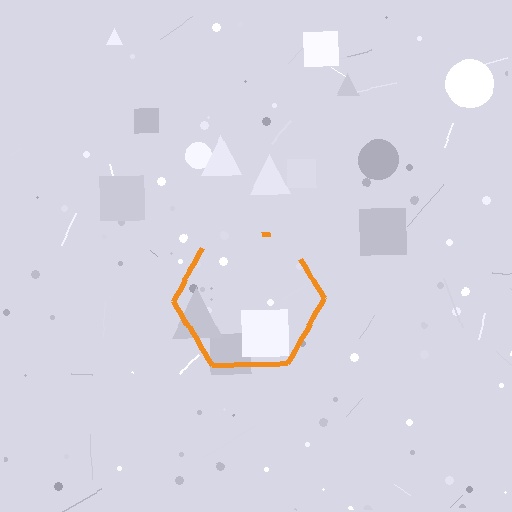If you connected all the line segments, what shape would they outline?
They would outline a hexagon.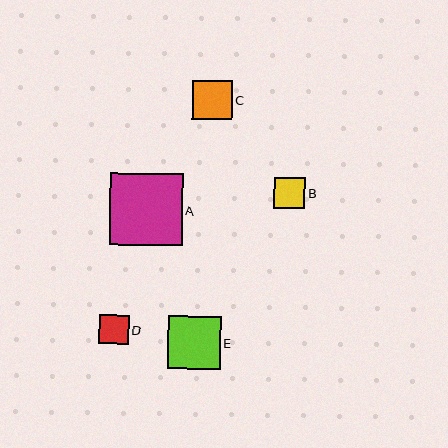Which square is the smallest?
Square D is the smallest with a size of approximately 29 pixels.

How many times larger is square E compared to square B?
Square E is approximately 1.7 times the size of square B.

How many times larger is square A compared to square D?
Square A is approximately 2.5 times the size of square D.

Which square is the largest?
Square A is the largest with a size of approximately 73 pixels.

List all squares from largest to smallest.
From largest to smallest: A, E, C, B, D.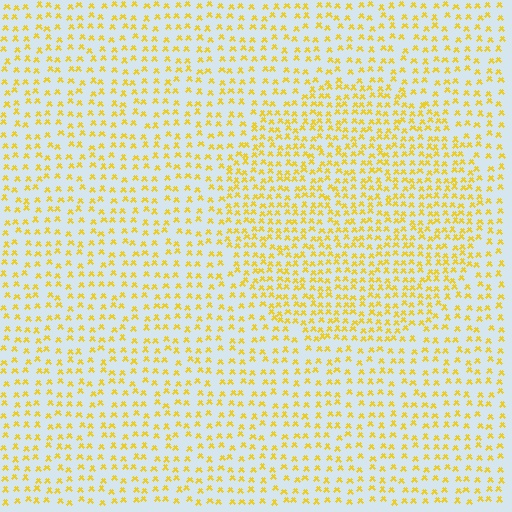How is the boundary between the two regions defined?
The boundary is defined by a change in element density (approximately 1.7x ratio). All elements are the same color, size, and shape.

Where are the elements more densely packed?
The elements are more densely packed inside the circle boundary.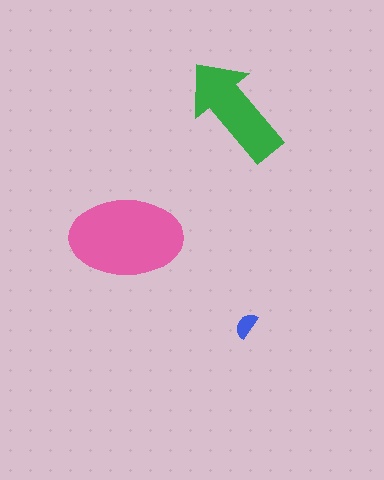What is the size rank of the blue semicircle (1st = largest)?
3rd.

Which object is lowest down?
The blue semicircle is bottommost.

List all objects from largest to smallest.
The pink ellipse, the green arrow, the blue semicircle.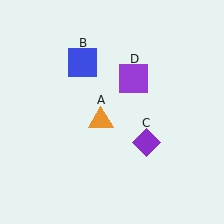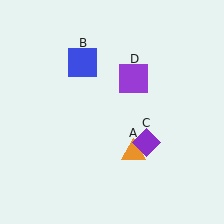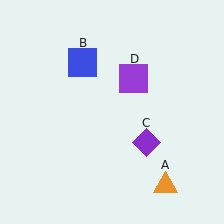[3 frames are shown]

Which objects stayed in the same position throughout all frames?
Blue square (object B) and purple diamond (object C) and purple square (object D) remained stationary.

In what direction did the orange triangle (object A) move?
The orange triangle (object A) moved down and to the right.